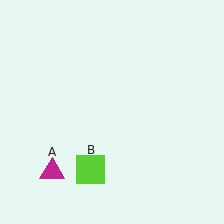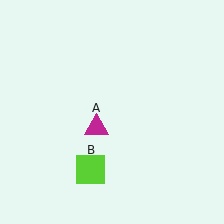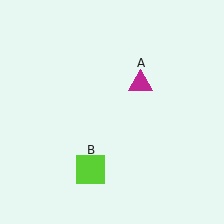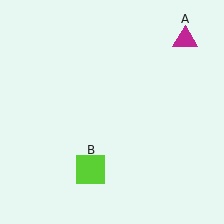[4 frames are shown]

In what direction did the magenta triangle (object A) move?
The magenta triangle (object A) moved up and to the right.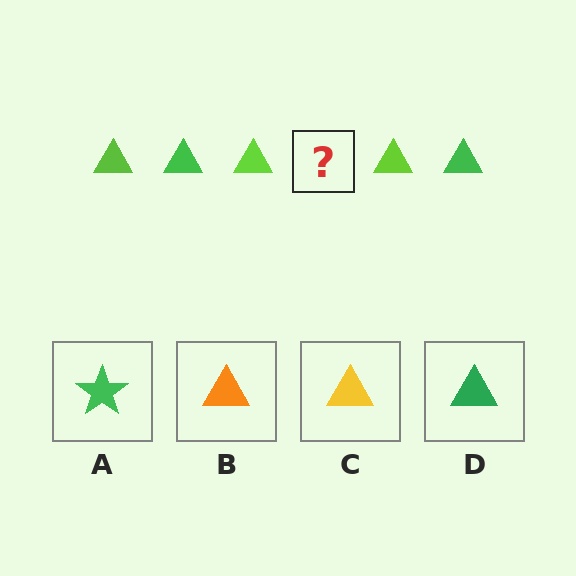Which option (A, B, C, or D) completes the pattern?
D.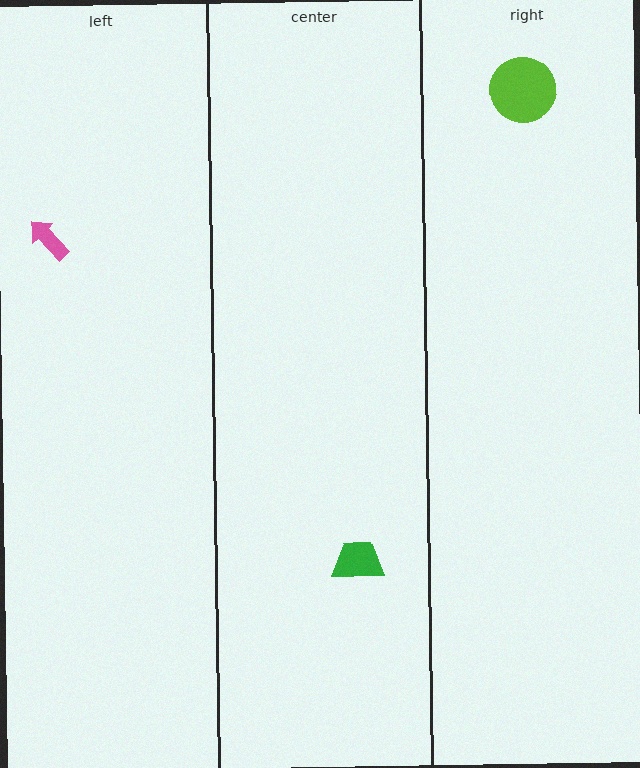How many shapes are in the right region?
1.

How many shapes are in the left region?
1.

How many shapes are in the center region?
1.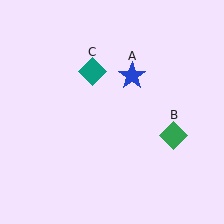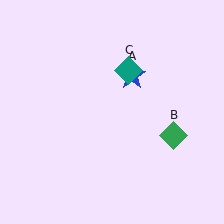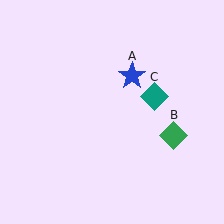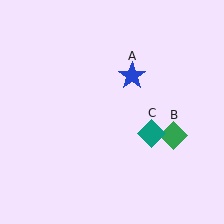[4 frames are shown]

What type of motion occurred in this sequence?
The teal diamond (object C) rotated clockwise around the center of the scene.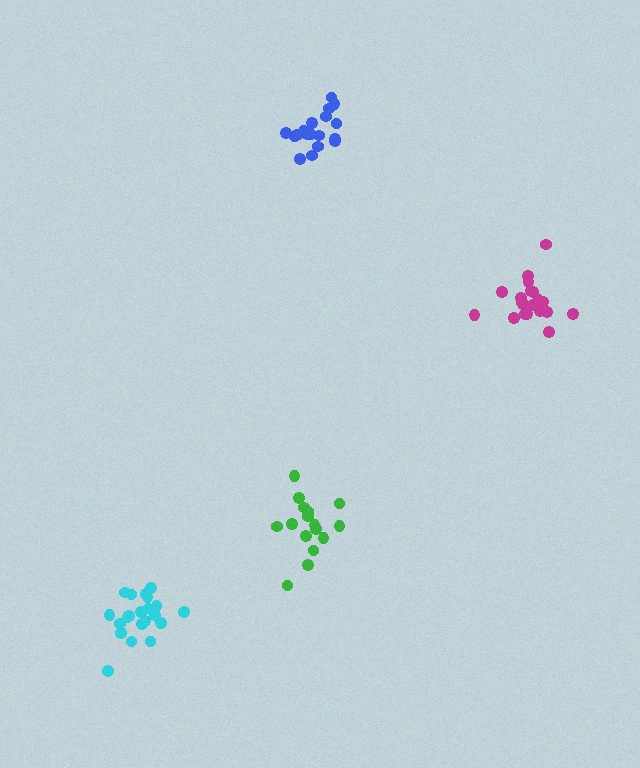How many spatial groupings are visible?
There are 4 spatial groupings.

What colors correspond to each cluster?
The clusters are colored: blue, green, cyan, magenta.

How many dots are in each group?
Group 1: 18 dots, Group 2: 16 dots, Group 3: 21 dots, Group 4: 20 dots (75 total).